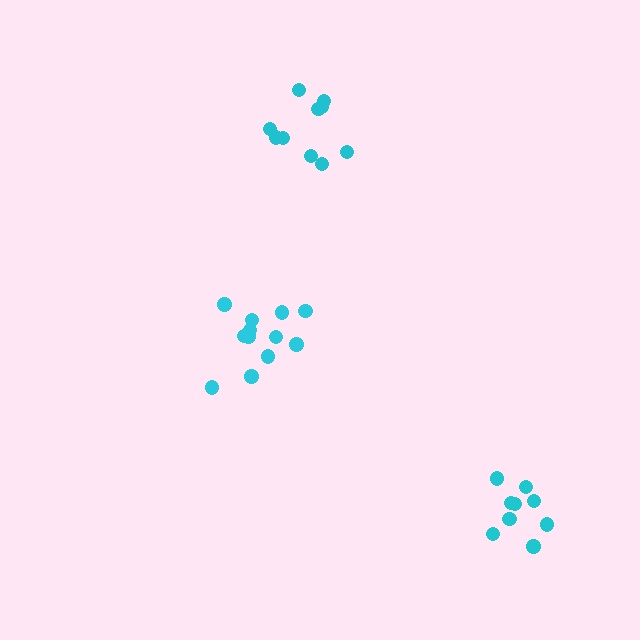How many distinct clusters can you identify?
There are 3 distinct clusters.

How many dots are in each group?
Group 1: 9 dots, Group 2: 12 dots, Group 3: 10 dots (31 total).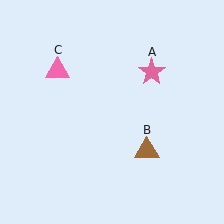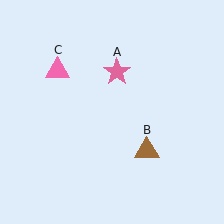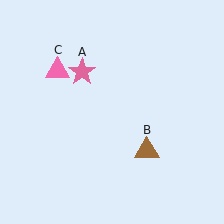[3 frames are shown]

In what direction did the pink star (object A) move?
The pink star (object A) moved left.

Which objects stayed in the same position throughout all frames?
Brown triangle (object B) and pink triangle (object C) remained stationary.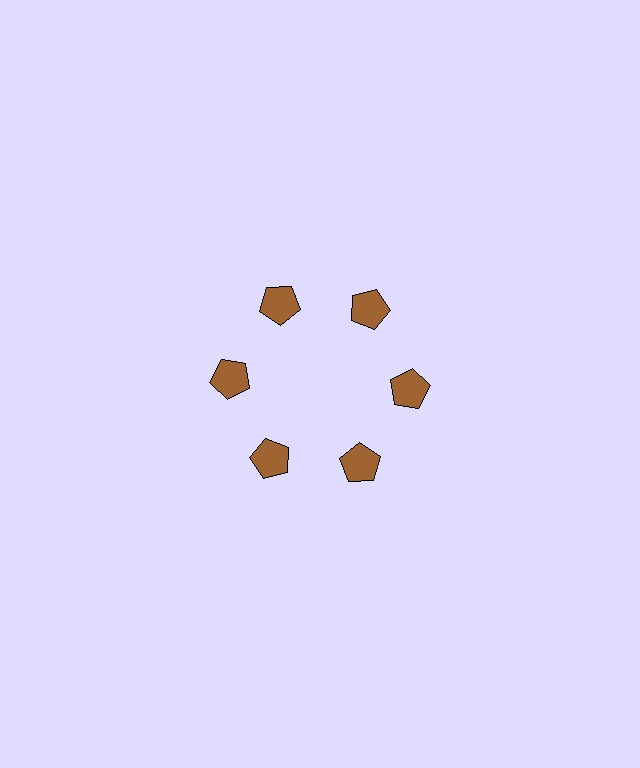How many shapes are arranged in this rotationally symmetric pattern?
There are 6 shapes, arranged in 6 groups of 1.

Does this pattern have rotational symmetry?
Yes, this pattern has 6-fold rotational symmetry. It looks the same after rotating 60 degrees around the center.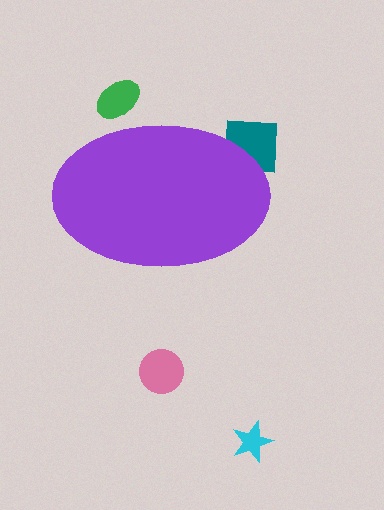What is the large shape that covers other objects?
A purple ellipse.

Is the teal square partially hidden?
Yes, the teal square is partially hidden behind the purple ellipse.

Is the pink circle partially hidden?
No, the pink circle is fully visible.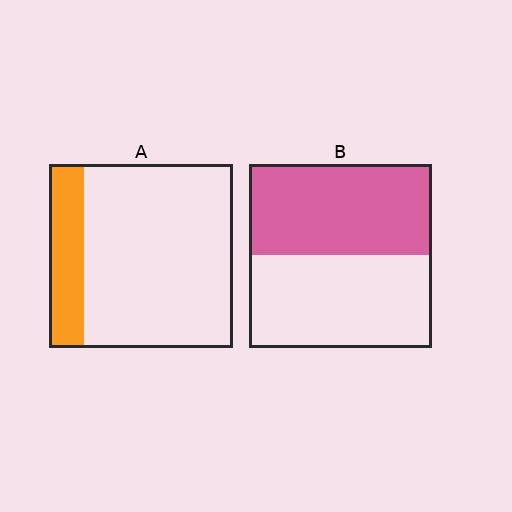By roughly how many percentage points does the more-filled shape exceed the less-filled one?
By roughly 30 percentage points (B over A).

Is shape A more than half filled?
No.